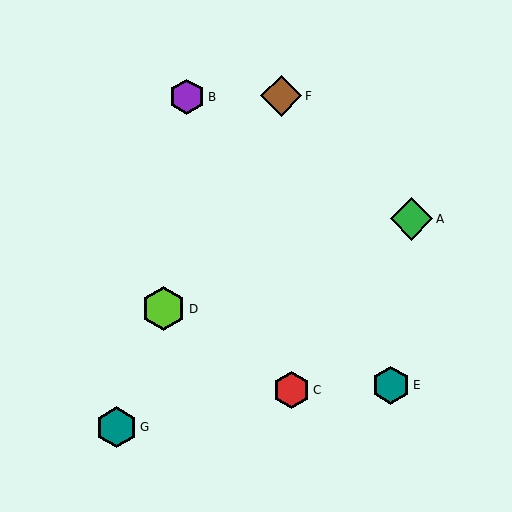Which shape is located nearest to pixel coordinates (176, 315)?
The lime hexagon (labeled D) at (164, 309) is nearest to that location.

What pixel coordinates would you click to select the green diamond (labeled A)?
Click at (412, 219) to select the green diamond A.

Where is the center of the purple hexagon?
The center of the purple hexagon is at (187, 97).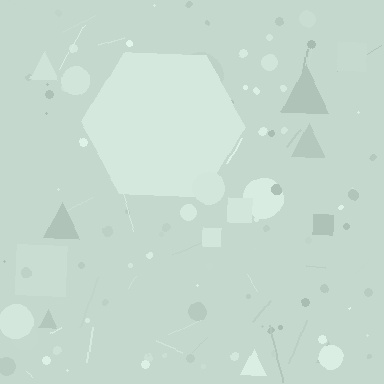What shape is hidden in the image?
A hexagon is hidden in the image.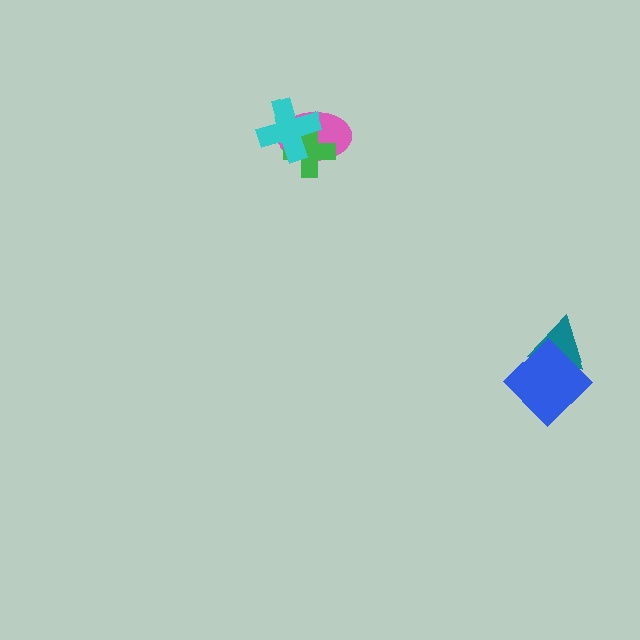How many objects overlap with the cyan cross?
2 objects overlap with the cyan cross.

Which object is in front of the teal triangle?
The blue diamond is in front of the teal triangle.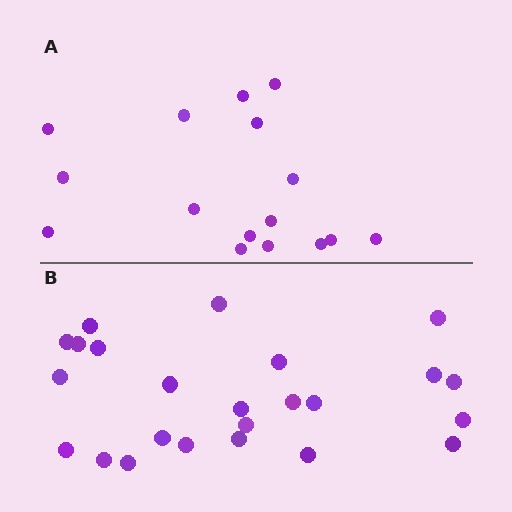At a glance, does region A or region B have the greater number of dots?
Region B (the bottom region) has more dots.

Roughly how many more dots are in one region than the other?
Region B has roughly 8 or so more dots than region A.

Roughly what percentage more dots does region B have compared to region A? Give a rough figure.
About 50% more.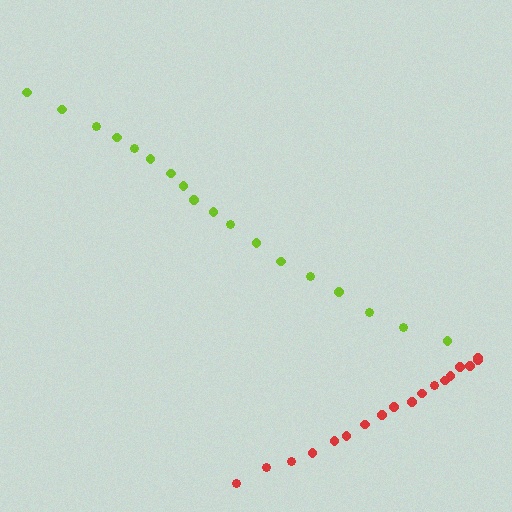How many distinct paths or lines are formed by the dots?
There are 2 distinct paths.